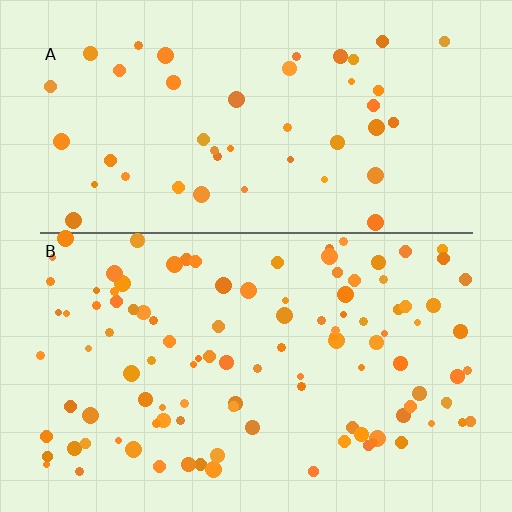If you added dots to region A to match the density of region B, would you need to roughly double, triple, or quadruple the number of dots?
Approximately double.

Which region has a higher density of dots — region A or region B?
B (the bottom).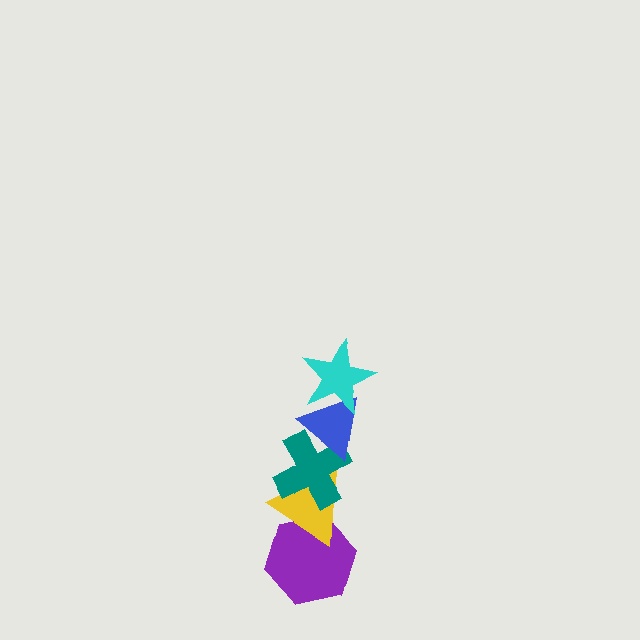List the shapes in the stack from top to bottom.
From top to bottom: the cyan star, the blue triangle, the teal cross, the yellow triangle, the purple hexagon.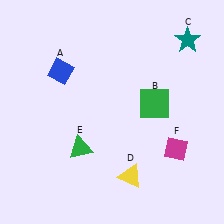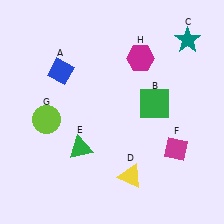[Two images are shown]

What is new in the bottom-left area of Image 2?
A lime circle (G) was added in the bottom-left area of Image 2.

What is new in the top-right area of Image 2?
A magenta hexagon (H) was added in the top-right area of Image 2.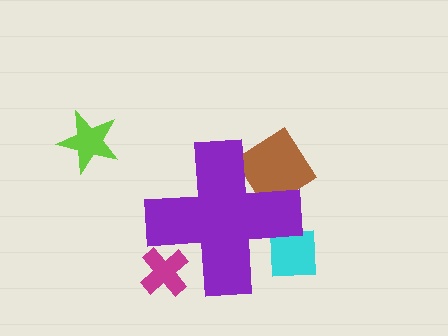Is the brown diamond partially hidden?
Yes, the brown diamond is partially hidden behind the purple cross.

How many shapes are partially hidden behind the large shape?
3 shapes are partially hidden.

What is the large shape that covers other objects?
A purple cross.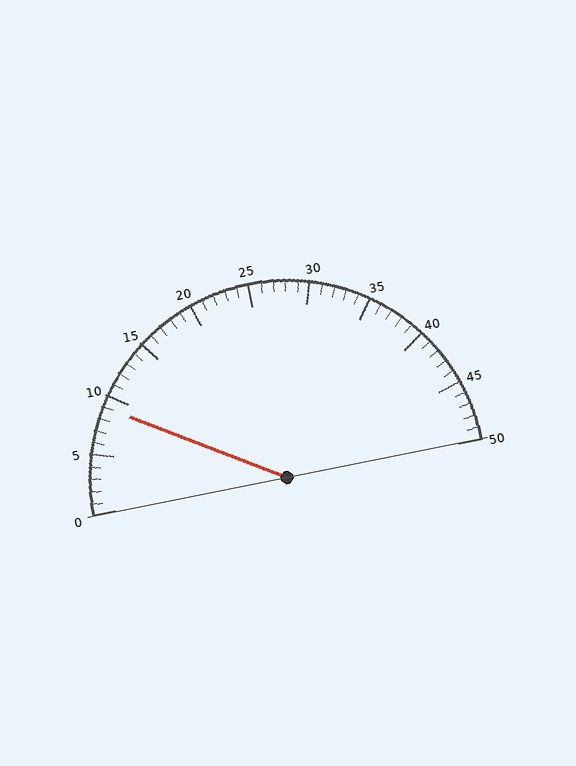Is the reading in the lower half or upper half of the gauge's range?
The reading is in the lower half of the range (0 to 50).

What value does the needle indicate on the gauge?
The needle indicates approximately 9.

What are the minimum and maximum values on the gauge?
The gauge ranges from 0 to 50.